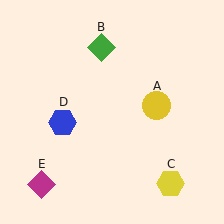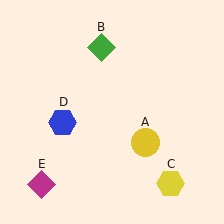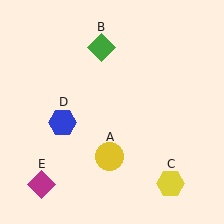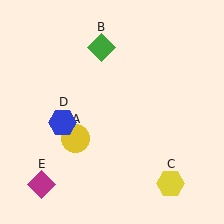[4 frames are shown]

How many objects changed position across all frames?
1 object changed position: yellow circle (object A).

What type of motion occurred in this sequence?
The yellow circle (object A) rotated clockwise around the center of the scene.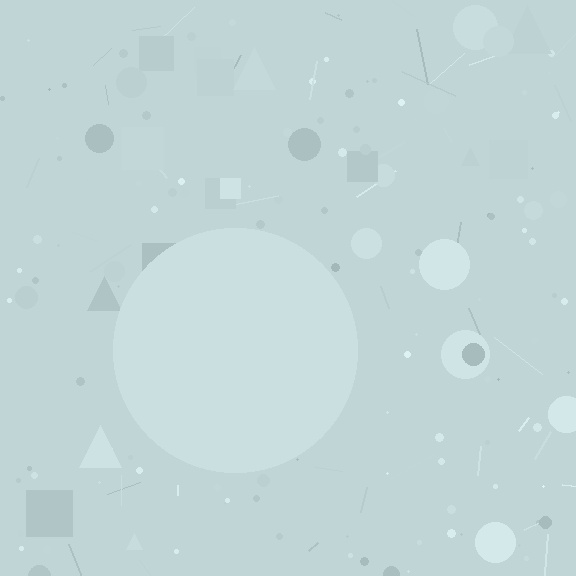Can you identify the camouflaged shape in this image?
The camouflaged shape is a circle.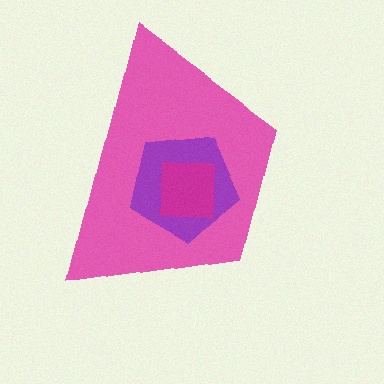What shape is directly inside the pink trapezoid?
The purple pentagon.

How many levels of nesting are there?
3.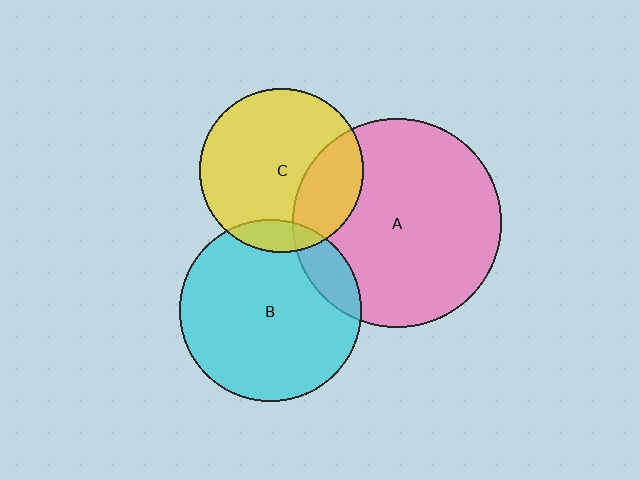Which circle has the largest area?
Circle A (pink).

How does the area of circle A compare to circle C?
Approximately 1.6 times.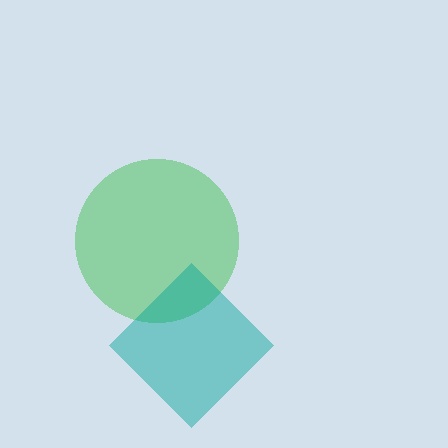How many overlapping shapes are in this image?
There are 2 overlapping shapes in the image.